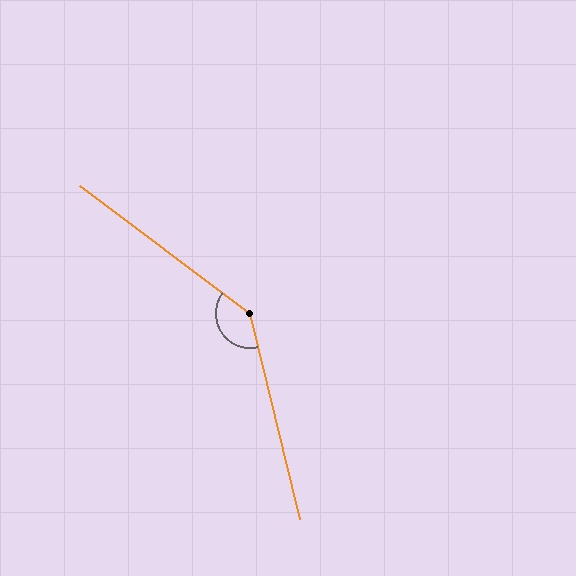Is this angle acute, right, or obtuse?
It is obtuse.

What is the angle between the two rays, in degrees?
Approximately 140 degrees.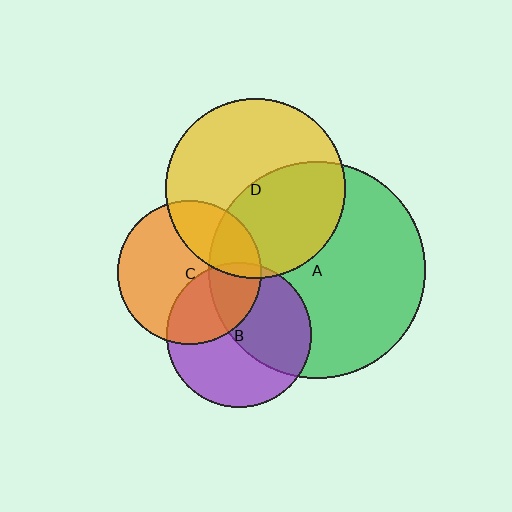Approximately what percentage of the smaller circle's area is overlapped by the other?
Approximately 45%.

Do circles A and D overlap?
Yes.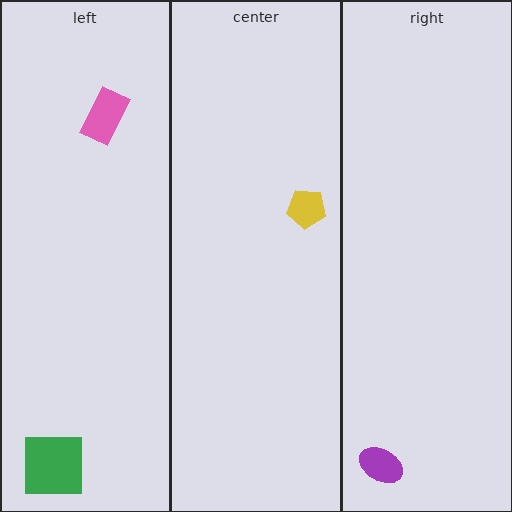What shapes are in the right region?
The purple ellipse.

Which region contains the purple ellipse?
The right region.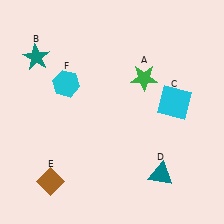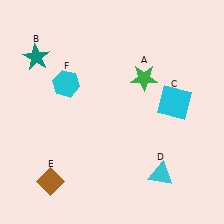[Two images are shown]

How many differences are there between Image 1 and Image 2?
There is 1 difference between the two images.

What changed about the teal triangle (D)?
In Image 1, D is teal. In Image 2, it changed to cyan.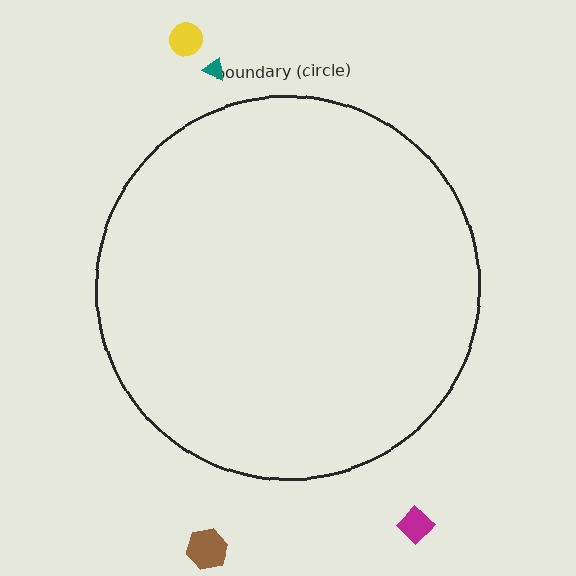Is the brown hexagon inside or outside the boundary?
Outside.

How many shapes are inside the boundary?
0 inside, 4 outside.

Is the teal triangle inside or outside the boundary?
Outside.